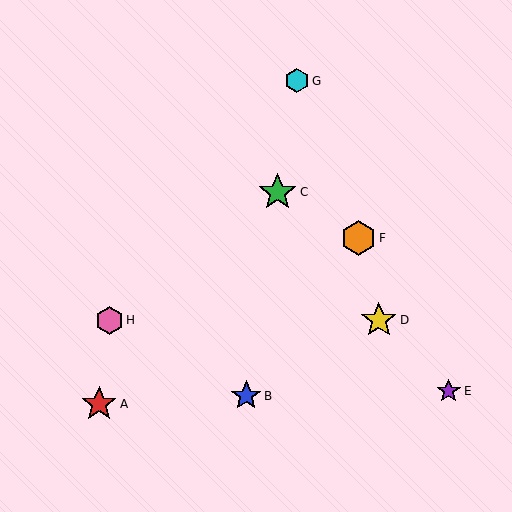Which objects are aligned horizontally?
Objects D, H are aligned horizontally.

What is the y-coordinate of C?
Object C is at y≈192.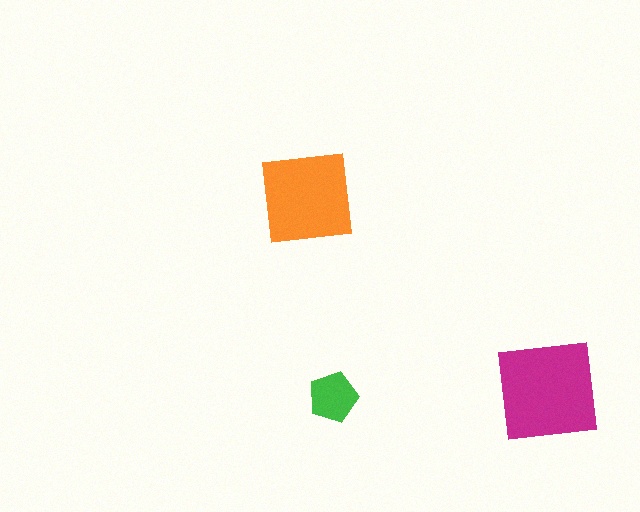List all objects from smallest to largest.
The green pentagon, the orange square, the magenta square.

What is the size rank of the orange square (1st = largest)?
2nd.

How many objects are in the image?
There are 3 objects in the image.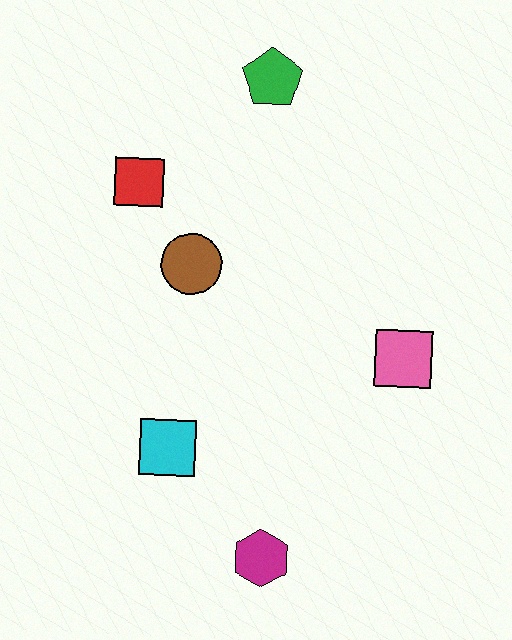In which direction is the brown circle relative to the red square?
The brown circle is below the red square.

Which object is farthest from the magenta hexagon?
The green pentagon is farthest from the magenta hexagon.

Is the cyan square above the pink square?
No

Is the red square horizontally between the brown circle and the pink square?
No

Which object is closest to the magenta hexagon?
The cyan square is closest to the magenta hexagon.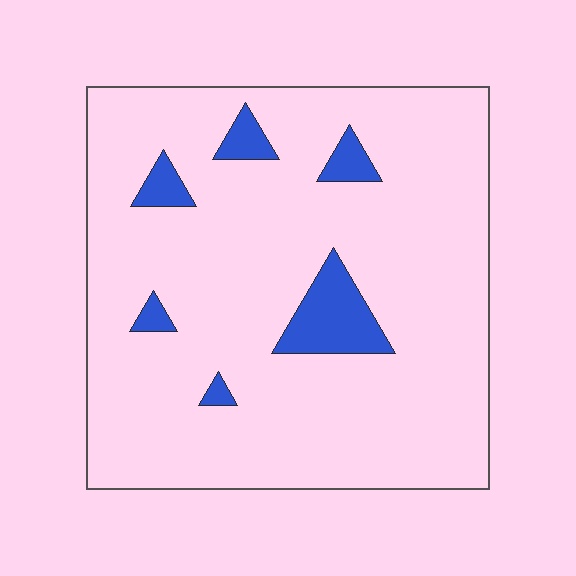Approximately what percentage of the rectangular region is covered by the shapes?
Approximately 10%.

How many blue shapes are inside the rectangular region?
6.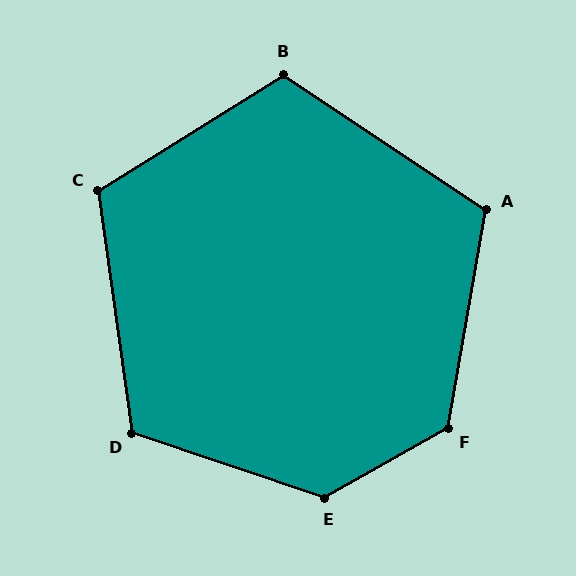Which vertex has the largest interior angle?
E, at approximately 132 degrees.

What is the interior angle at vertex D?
Approximately 117 degrees (obtuse).